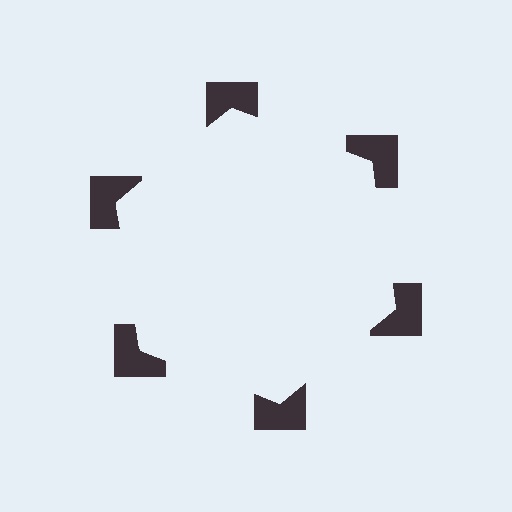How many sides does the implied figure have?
6 sides.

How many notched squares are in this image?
There are 6 — one at each vertex of the illusory hexagon.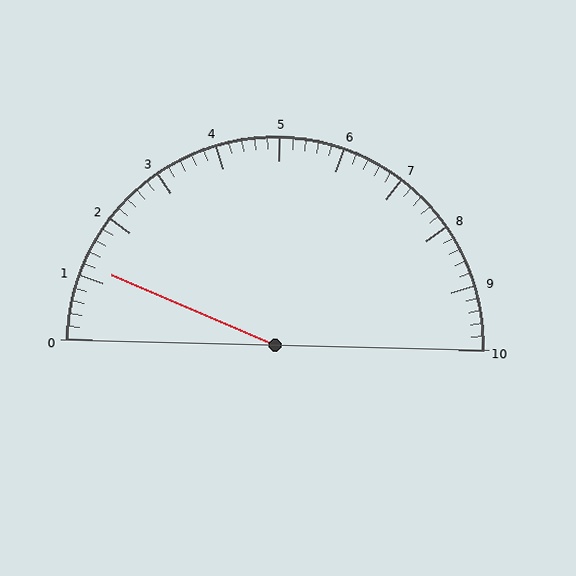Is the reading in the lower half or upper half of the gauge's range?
The reading is in the lower half of the range (0 to 10).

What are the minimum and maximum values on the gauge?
The gauge ranges from 0 to 10.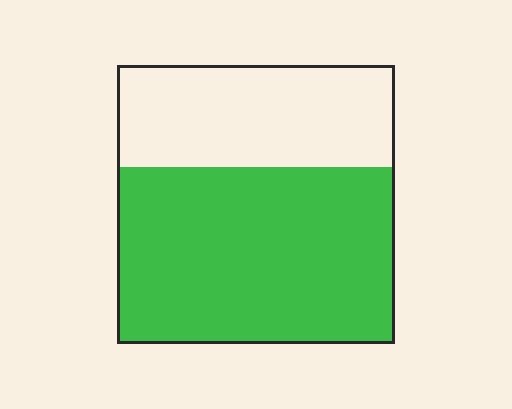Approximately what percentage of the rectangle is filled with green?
Approximately 65%.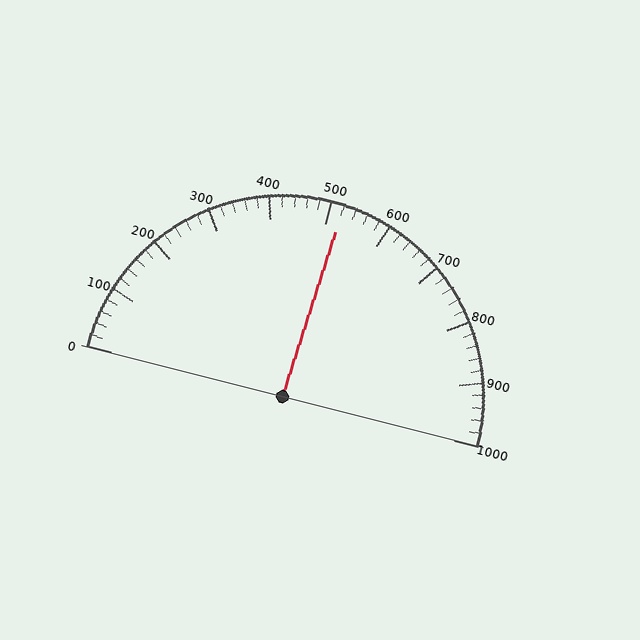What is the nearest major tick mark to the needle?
The nearest major tick mark is 500.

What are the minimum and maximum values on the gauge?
The gauge ranges from 0 to 1000.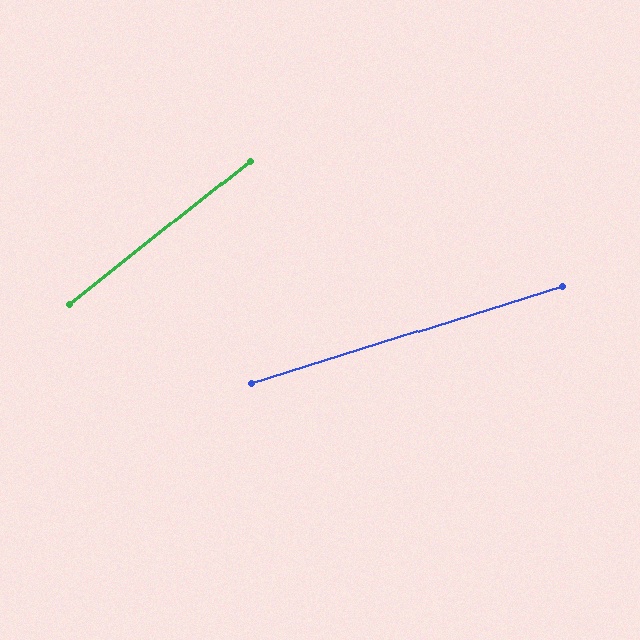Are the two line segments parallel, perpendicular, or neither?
Neither parallel nor perpendicular — they differ by about 21°.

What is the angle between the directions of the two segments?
Approximately 21 degrees.